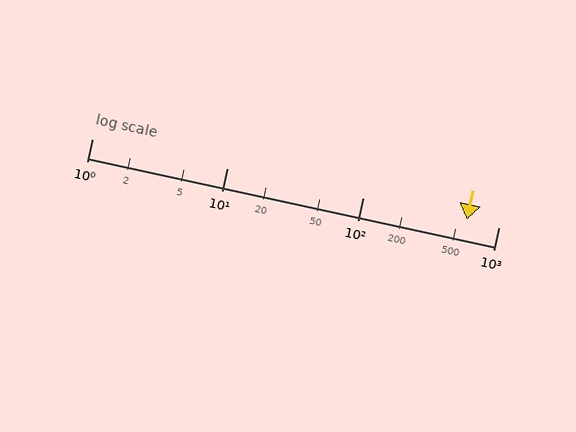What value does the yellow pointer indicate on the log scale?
The pointer indicates approximately 580.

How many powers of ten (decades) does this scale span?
The scale spans 3 decades, from 1 to 1000.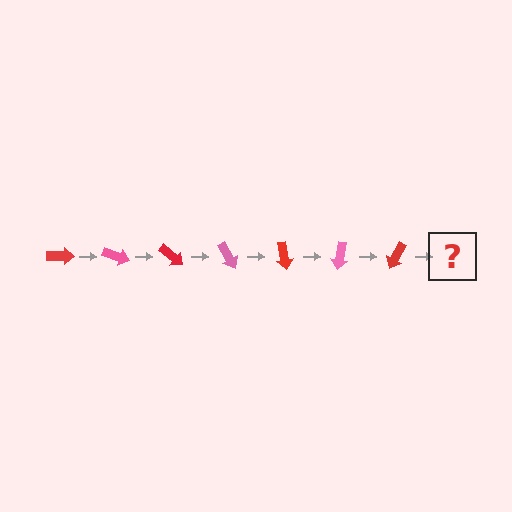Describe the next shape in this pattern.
It should be a pink arrow, rotated 140 degrees from the start.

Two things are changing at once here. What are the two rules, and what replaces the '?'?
The two rules are that it rotates 20 degrees each step and the color cycles through red and pink. The '?' should be a pink arrow, rotated 140 degrees from the start.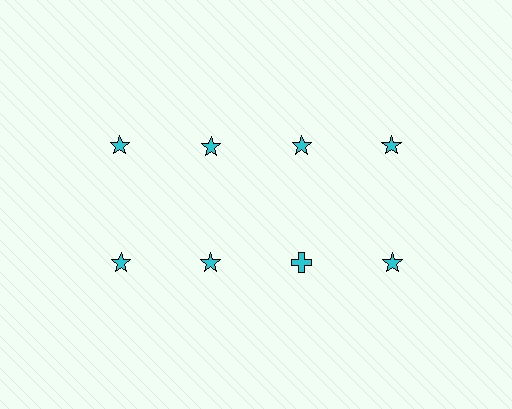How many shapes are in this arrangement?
There are 8 shapes arranged in a grid pattern.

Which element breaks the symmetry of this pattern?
The cyan cross in the second row, center column breaks the symmetry. All other shapes are cyan stars.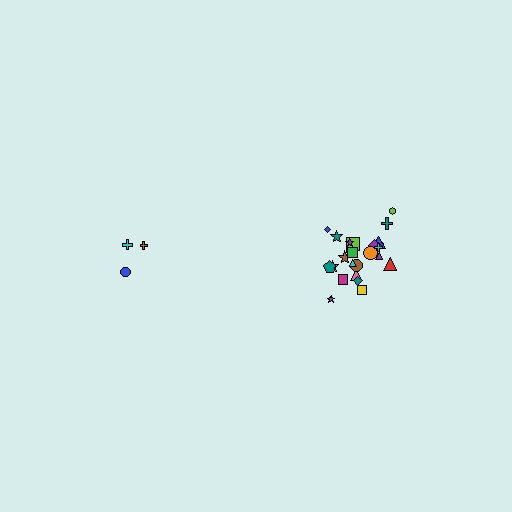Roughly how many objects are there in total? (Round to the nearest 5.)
Roughly 30 objects in total.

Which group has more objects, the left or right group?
The right group.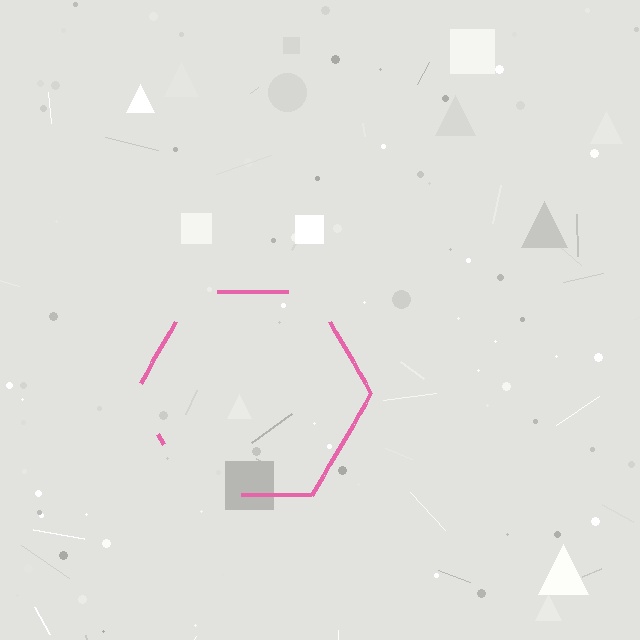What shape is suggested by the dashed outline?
The dashed outline suggests a hexagon.